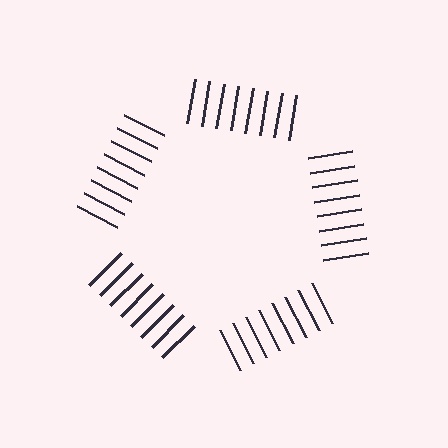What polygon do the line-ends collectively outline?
An illusory pentagon — the line segments terminate on its edges but no continuous stroke is drawn.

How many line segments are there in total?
40 — 8 along each of the 5 edges.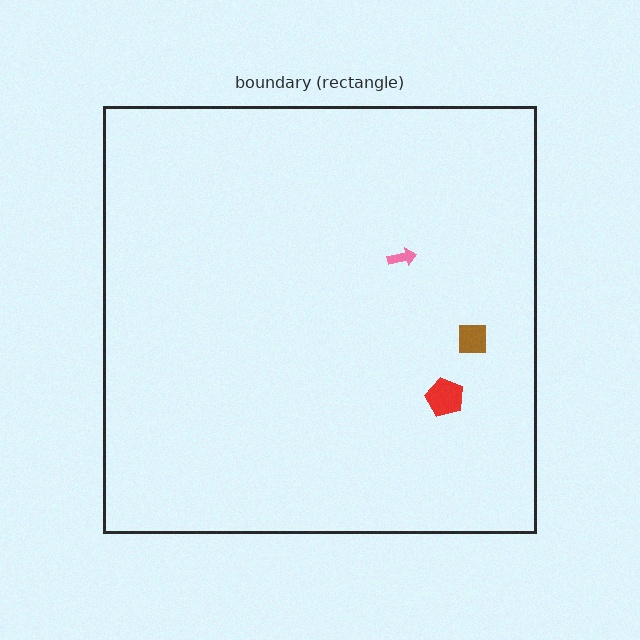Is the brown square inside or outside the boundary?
Inside.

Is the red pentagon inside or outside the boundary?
Inside.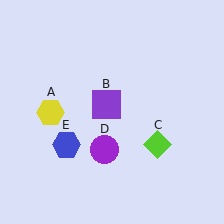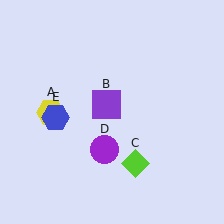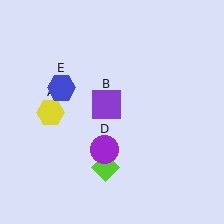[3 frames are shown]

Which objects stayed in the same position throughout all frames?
Yellow hexagon (object A) and purple square (object B) and purple circle (object D) remained stationary.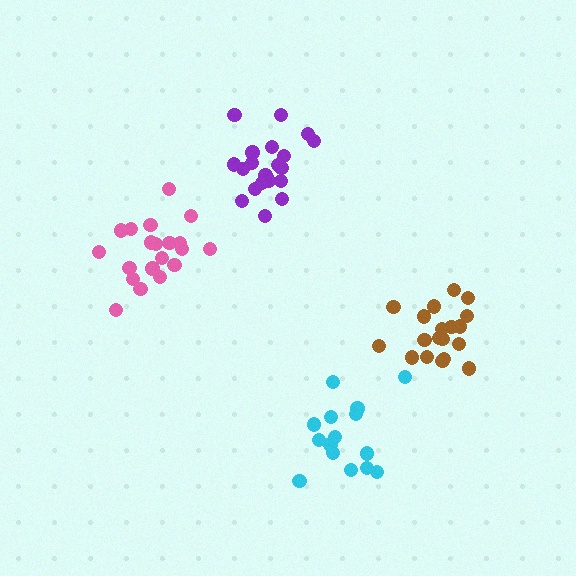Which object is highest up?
The purple cluster is topmost.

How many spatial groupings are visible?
There are 4 spatial groupings.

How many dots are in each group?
Group 1: 15 dots, Group 2: 20 dots, Group 3: 21 dots, Group 4: 19 dots (75 total).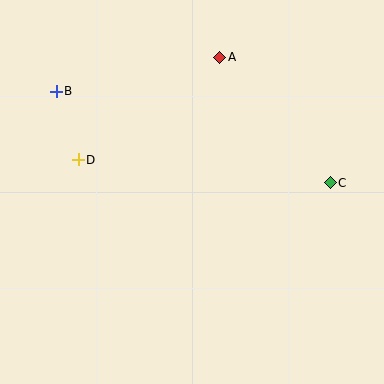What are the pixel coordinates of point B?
Point B is at (56, 91).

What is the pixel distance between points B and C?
The distance between B and C is 289 pixels.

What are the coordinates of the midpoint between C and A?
The midpoint between C and A is at (275, 120).